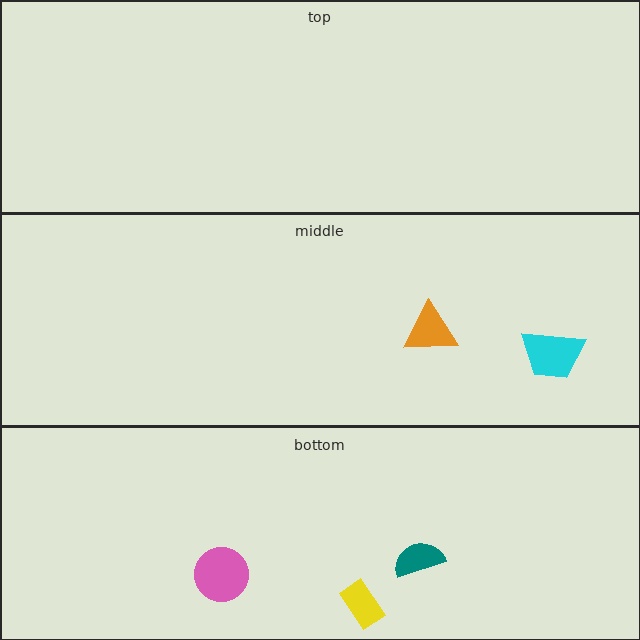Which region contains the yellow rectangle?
The bottom region.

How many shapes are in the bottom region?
3.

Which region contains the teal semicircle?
The bottom region.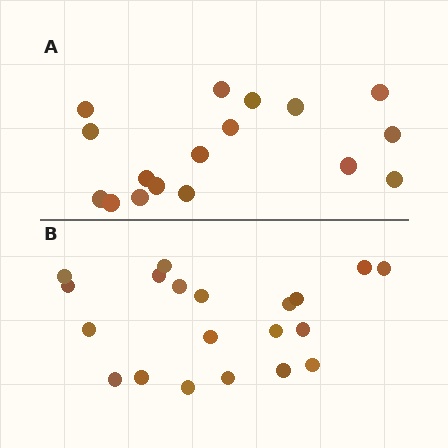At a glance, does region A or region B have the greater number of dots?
Region B (the bottom region) has more dots.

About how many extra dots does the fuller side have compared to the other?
Region B has just a few more — roughly 2 or 3 more dots than region A.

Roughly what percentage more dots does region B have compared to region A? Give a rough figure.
About 20% more.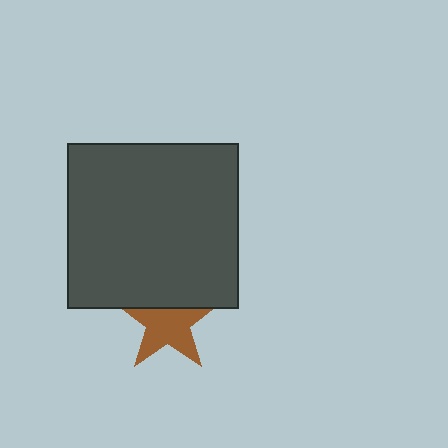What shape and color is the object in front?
The object in front is a dark gray rectangle.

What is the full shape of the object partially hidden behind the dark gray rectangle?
The partially hidden object is a brown star.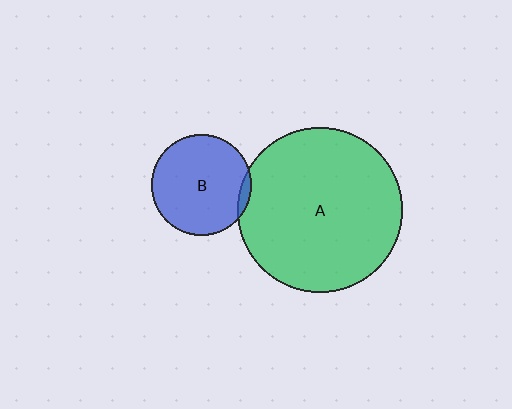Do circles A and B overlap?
Yes.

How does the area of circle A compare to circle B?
Approximately 2.7 times.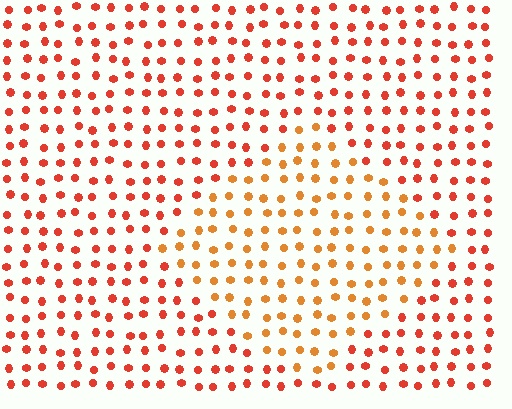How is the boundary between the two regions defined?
The boundary is defined purely by a slight shift in hue (about 25 degrees). Spacing, size, and orientation are identical on both sides.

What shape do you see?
I see a diamond.